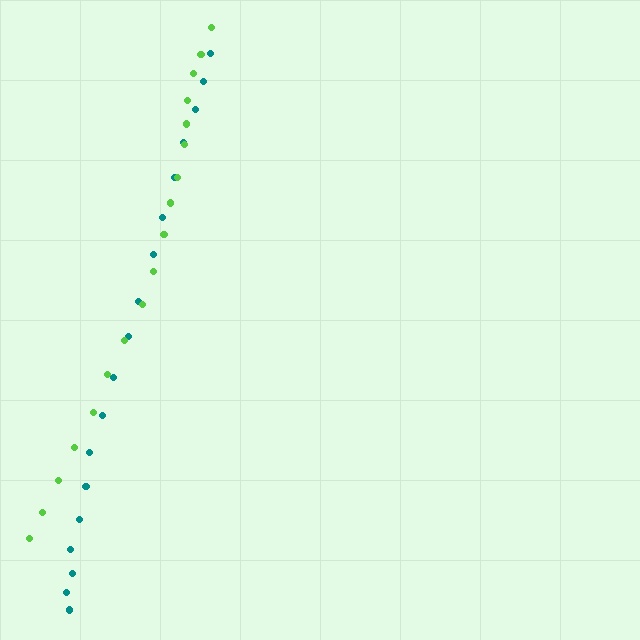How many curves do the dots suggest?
There are 2 distinct paths.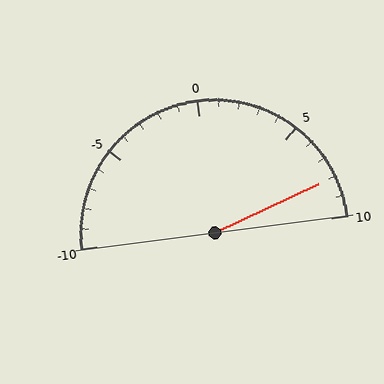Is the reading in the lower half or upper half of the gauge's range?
The reading is in the upper half of the range (-10 to 10).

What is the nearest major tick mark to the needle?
The nearest major tick mark is 10.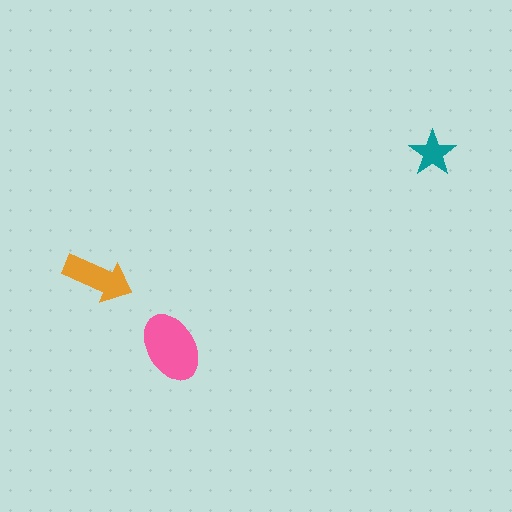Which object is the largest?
The pink ellipse.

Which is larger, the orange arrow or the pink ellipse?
The pink ellipse.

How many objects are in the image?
There are 3 objects in the image.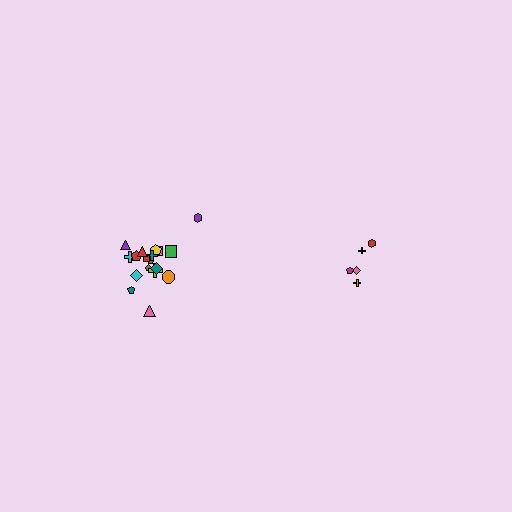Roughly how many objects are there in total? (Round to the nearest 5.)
Roughly 25 objects in total.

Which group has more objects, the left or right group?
The left group.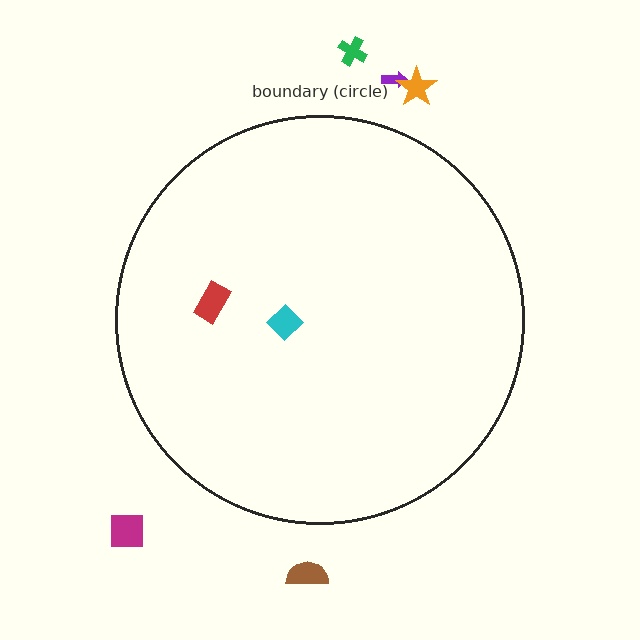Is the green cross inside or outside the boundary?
Outside.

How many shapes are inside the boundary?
2 inside, 5 outside.